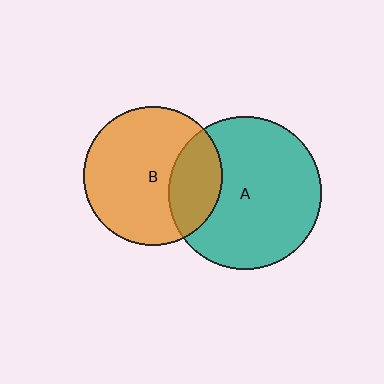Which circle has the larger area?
Circle A (teal).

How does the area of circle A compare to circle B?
Approximately 1.2 times.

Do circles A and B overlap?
Yes.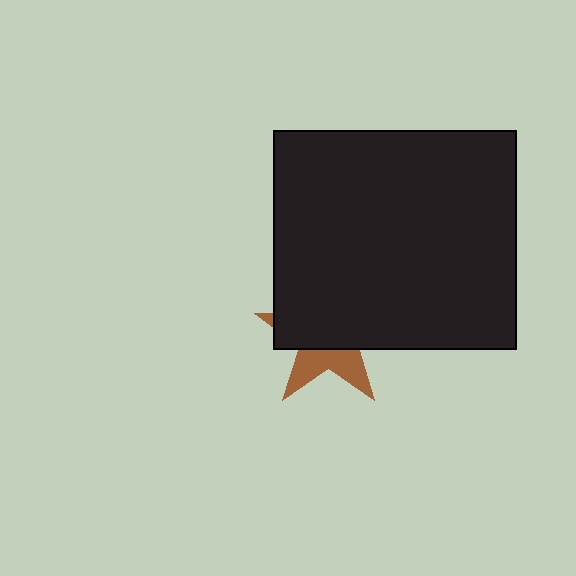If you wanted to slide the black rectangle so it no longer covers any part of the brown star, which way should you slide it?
Slide it up — that is the most direct way to separate the two shapes.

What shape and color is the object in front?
The object in front is a black rectangle.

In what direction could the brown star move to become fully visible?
The brown star could move down. That would shift it out from behind the black rectangle entirely.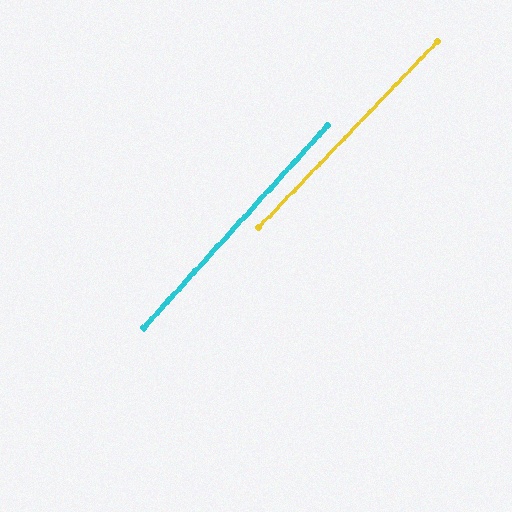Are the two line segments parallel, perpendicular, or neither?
Parallel — their directions differ by only 1.6°.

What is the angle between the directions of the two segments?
Approximately 2 degrees.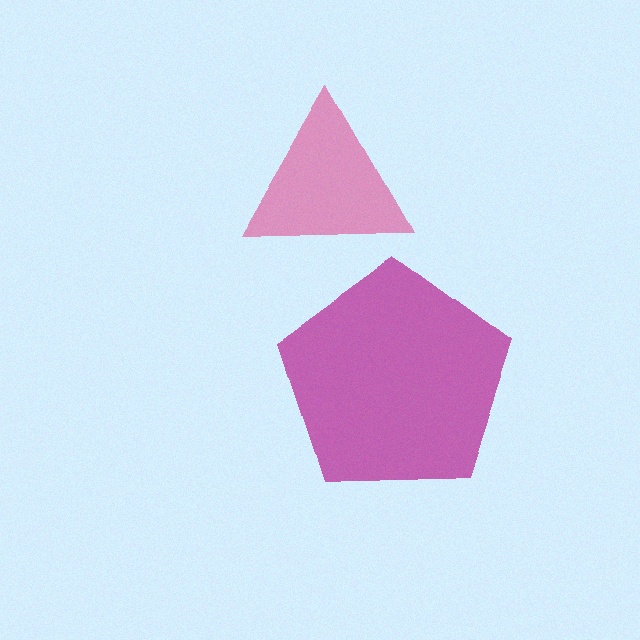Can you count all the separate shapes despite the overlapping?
Yes, there are 2 separate shapes.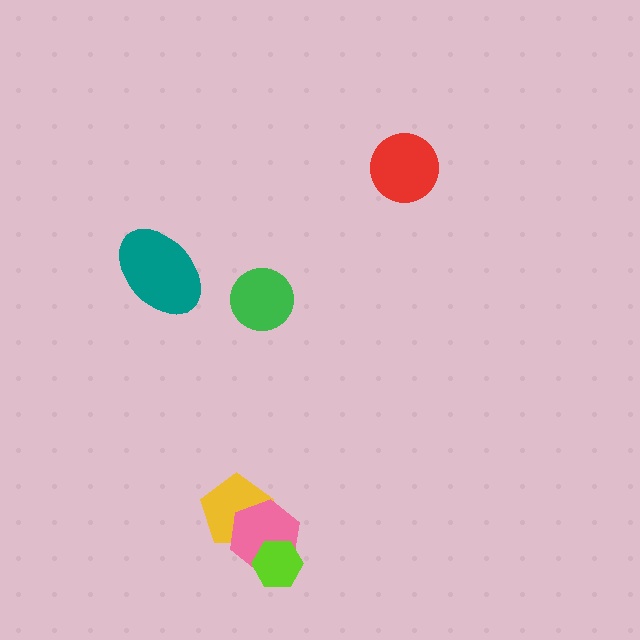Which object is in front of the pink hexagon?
The lime hexagon is in front of the pink hexagon.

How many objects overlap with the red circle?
0 objects overlap with the red circle.